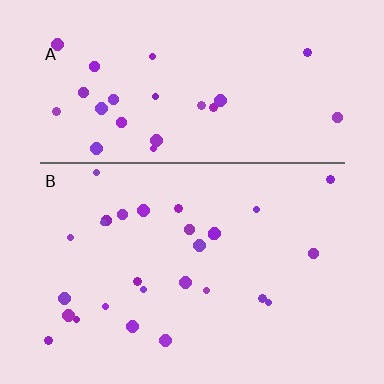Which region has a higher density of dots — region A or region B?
B (the bottom).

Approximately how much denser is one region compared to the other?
Approximately 1.1× — region B over region A.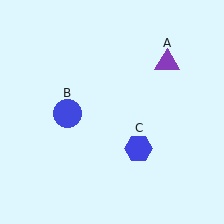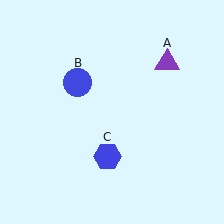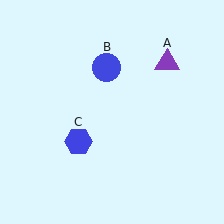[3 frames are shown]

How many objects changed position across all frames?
2 objects changed position: blue circle (object B), blue hexagon (object C).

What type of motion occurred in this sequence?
The blue circle (object B), blue hexagon (object C) rotated clockwise around the center of the scene.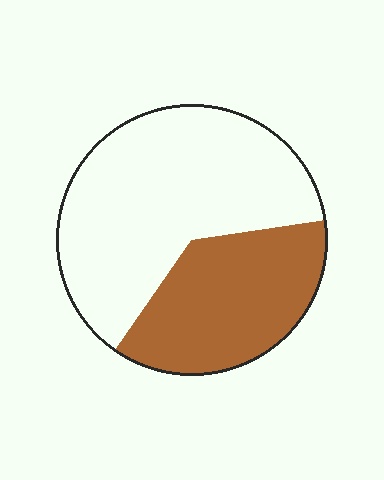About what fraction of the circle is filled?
About three eighths (3/8).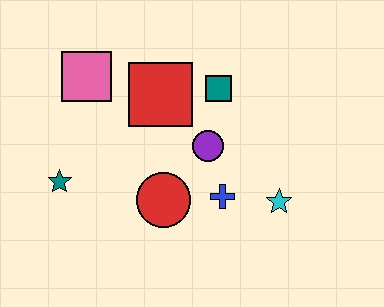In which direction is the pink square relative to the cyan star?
The pink square is to the left of the cyan star.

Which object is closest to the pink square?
The red square is closest to the pink square.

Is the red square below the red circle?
No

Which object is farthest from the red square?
The cyan star is farthest from the red square.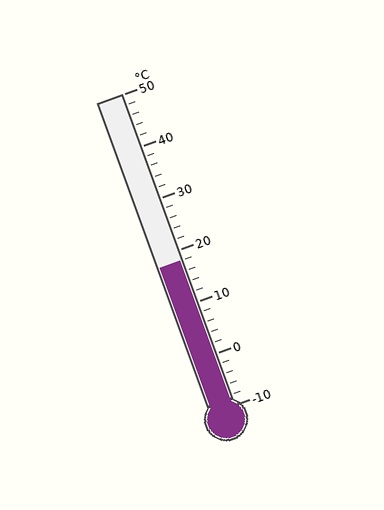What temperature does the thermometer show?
The thermometer shows approximately 18°C.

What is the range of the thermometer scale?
The thermometer scale ranges from -10°C to 50°C.